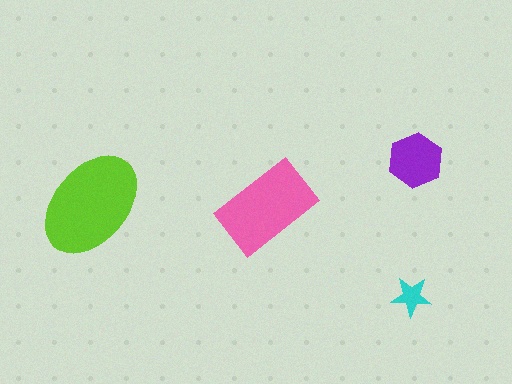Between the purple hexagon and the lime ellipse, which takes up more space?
The lime ellipse.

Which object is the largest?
The lime ellipse.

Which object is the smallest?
The cyan star.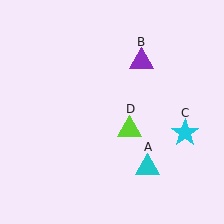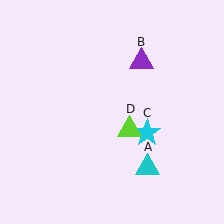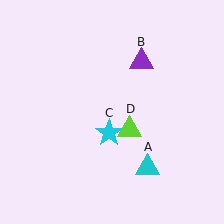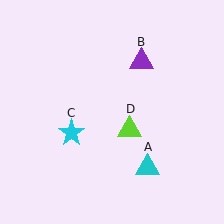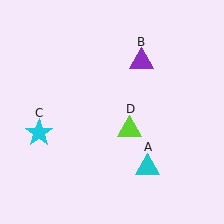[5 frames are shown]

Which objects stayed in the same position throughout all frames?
Cyan triangle (object A) and purple triangle (object B) and lime triangle (object D) remained stationary.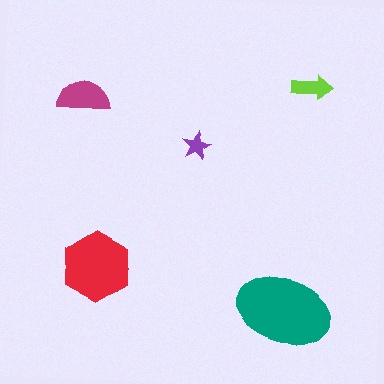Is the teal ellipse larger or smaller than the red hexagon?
Larger.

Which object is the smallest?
The purple star.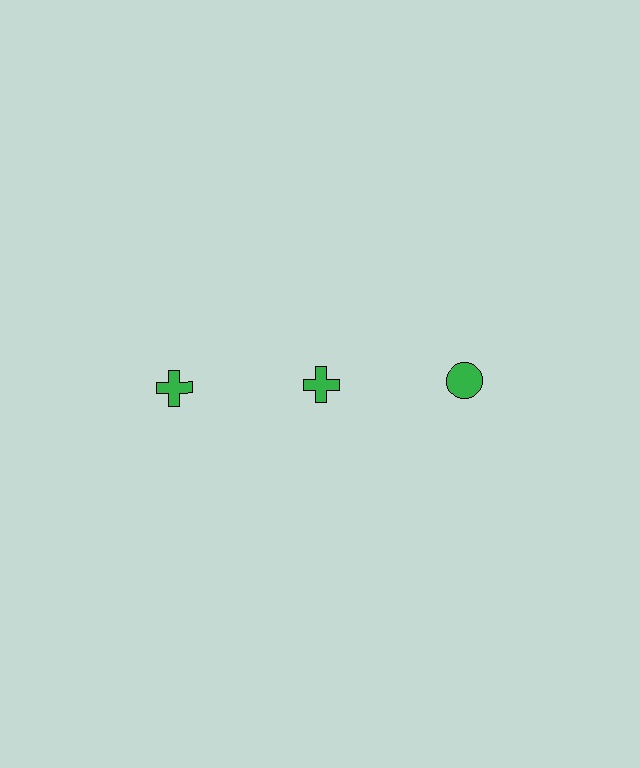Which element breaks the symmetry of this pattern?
The green circle in the top row, center column breaks the symmetry. All other shapes are green crosses.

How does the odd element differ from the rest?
It has a different shape: circle instead of cross.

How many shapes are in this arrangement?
There are 3 shapes arranged in a grid pattern.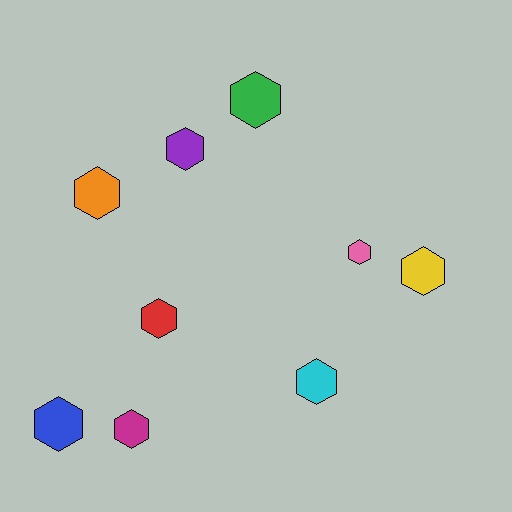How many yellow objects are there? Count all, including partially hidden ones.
There is 1 yellow object.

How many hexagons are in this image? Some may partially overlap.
There are 9 hexagons.